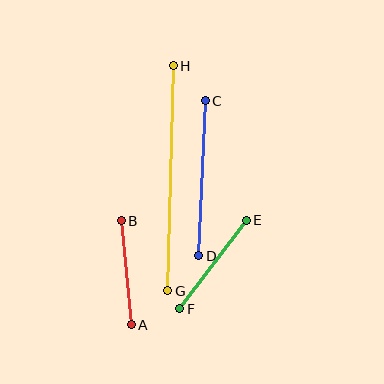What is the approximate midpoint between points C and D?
The midpoint is at approximately (202, 178) pixels.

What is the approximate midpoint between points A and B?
The midpoint is at approximately (126, 273) pixels.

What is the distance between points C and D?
The distance is approximately 155 pixels.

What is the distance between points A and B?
The distance is approximately 104 pixels.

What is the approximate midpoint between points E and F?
The midpoint is at approximately (213, 265) pixels.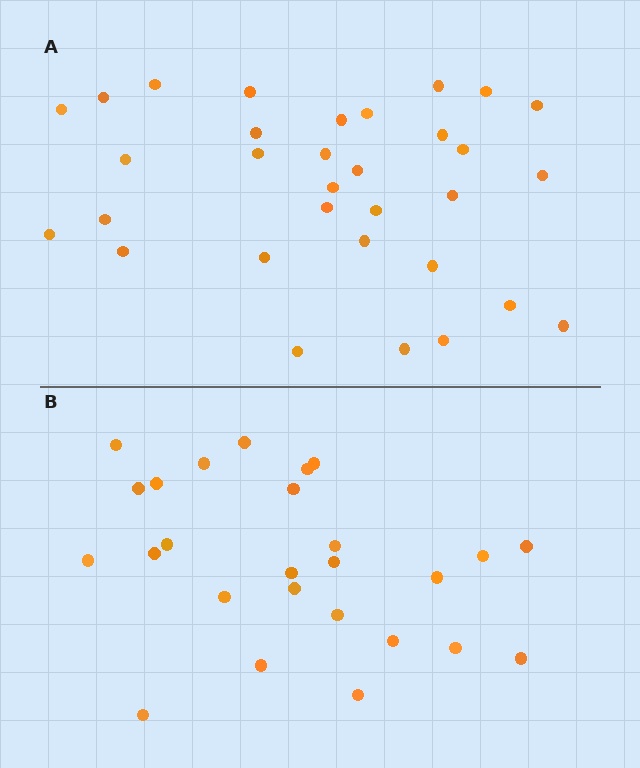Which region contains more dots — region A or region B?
Region A (the top region) has more dots.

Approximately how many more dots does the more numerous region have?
Region A has about 6 more dots than region B.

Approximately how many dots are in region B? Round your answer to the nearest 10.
About 30 dots. (The exact count is 26, which rounds to 30.)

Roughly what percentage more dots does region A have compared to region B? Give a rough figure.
About 25% more.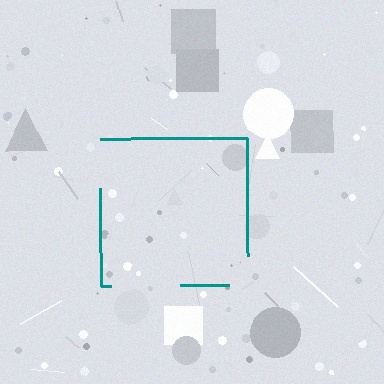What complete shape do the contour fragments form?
The contour fragments form a square.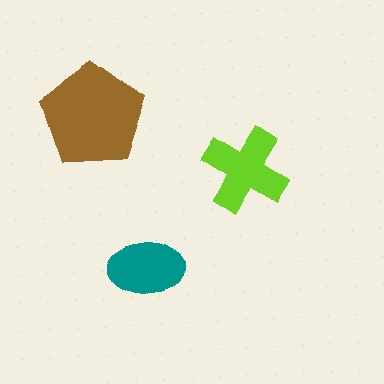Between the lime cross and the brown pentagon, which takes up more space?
The brown pentagon.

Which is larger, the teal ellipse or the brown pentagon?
The brown pentagon.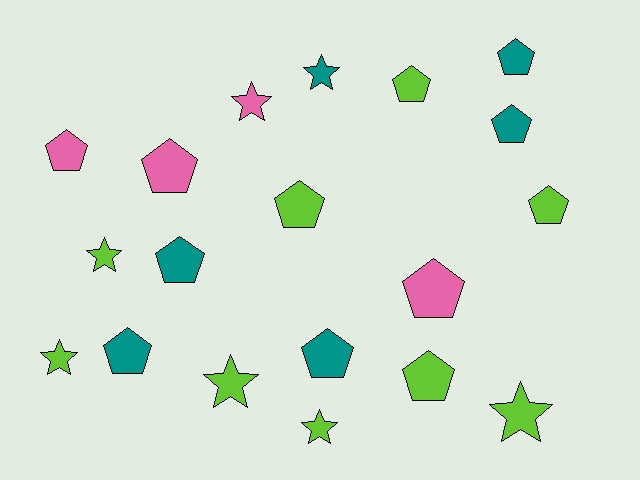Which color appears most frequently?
Lime, with 9 objects.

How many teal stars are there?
There is 1 teal star.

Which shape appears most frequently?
Pentagon, with 12 objects.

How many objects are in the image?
There are 19 objects.